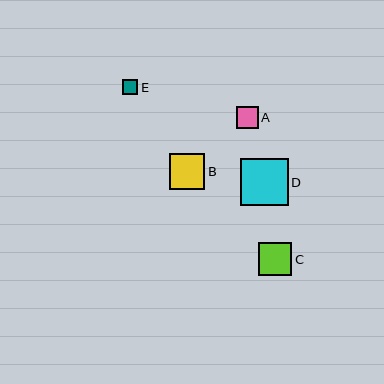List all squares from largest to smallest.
From largest to smallest: D, B, C, A, E.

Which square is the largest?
Square D is the largest with a size of approximately 48 pixels.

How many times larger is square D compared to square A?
Square D is approximately 2.2 times the size of square A.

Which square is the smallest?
Square E is the smallest with a size of approximately 15 pixels.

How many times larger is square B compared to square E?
Square B is approximately 2.4 times the size of square E.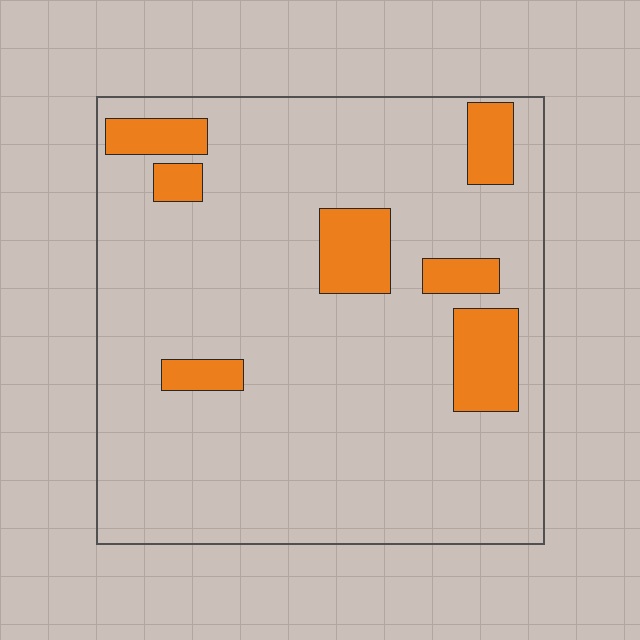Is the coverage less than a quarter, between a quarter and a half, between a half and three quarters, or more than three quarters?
Less than a quarter.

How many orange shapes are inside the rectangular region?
7.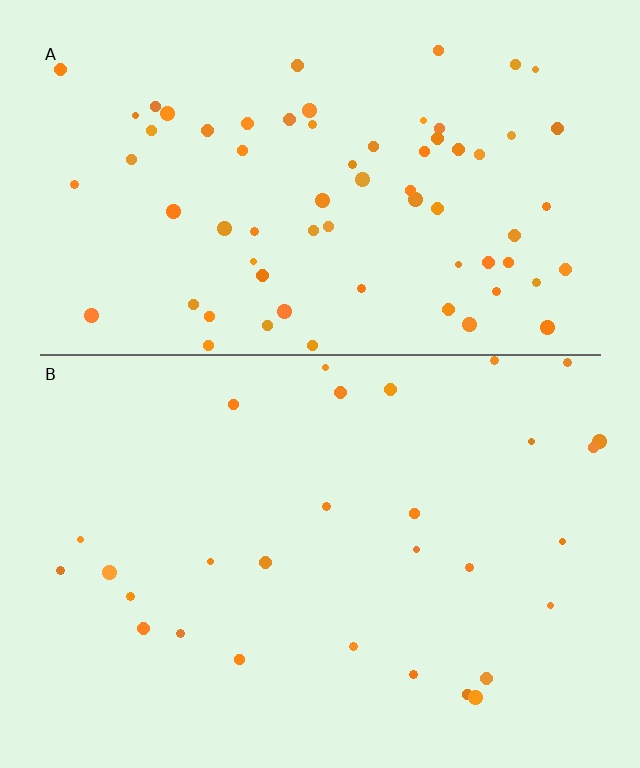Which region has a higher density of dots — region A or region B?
A (the top).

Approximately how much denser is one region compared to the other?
Approximately 2.4× — region A over region B.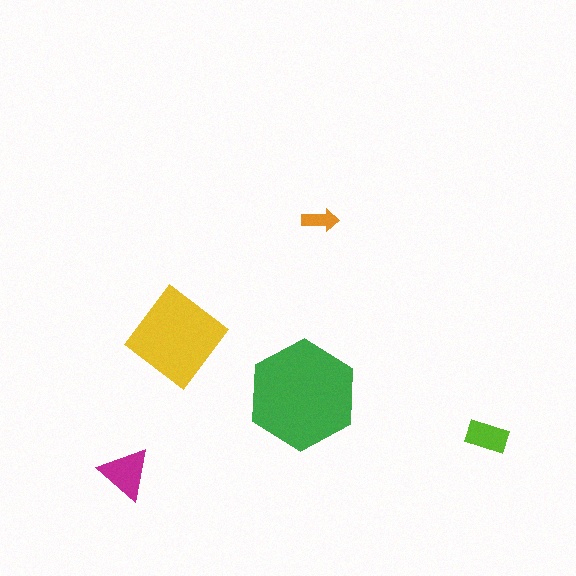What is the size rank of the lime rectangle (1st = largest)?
4th.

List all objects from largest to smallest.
The green hexagon, the yellow diamond, the magenta triangle, the lime rectangle, the orange arrow.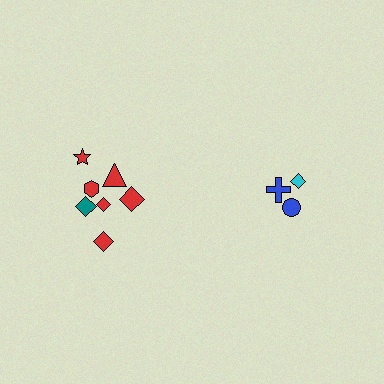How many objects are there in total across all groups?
There are 10 objects.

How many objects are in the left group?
There are 7 objects.